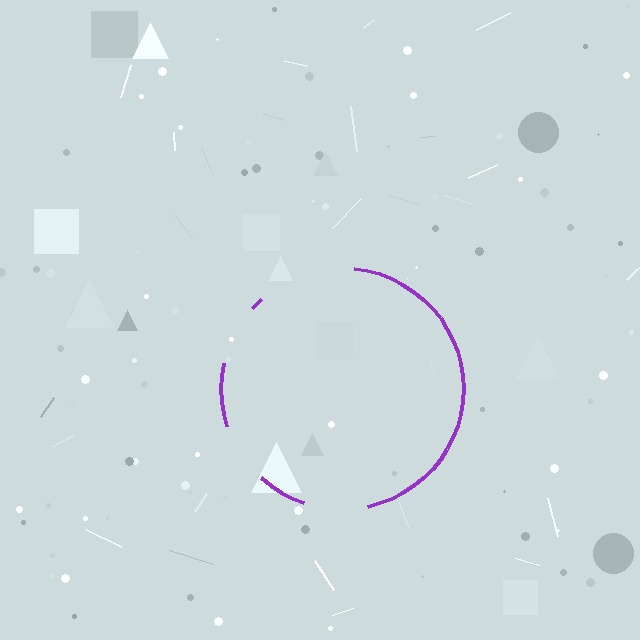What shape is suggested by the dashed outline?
The dashed outline suggests a circle.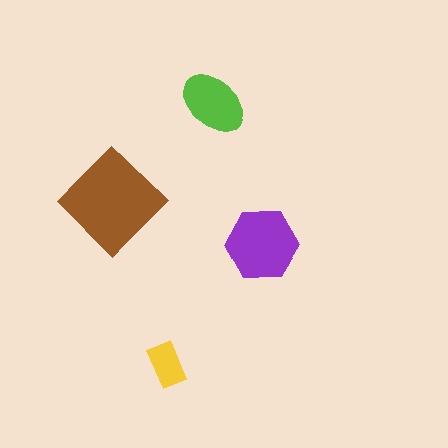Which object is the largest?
The brown diamond.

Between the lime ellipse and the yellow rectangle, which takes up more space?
The lime ellipse.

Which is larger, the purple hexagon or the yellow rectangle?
The purple hexagon.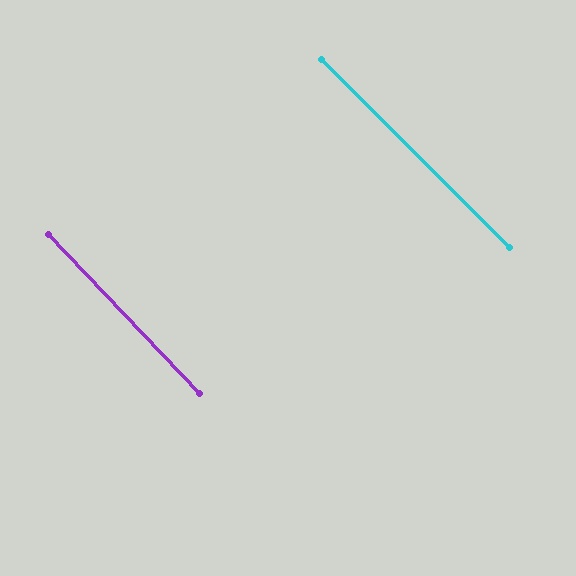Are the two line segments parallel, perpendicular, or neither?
Parallel — their directions differ by only 1.5°.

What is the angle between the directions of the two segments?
Approximately 2 degrees.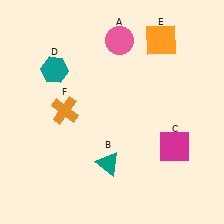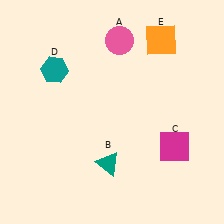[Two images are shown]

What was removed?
The orange cross (F) was removed in Image 2.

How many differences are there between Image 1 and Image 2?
There is 1 difference between the two images.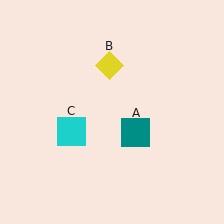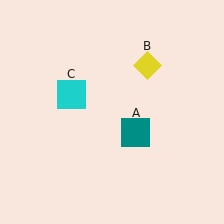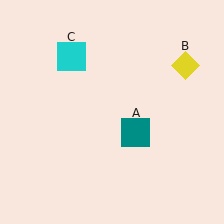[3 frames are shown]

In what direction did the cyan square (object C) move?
The cyan square (object C) moved up.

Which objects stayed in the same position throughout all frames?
Teal square (object A) remained stationary.